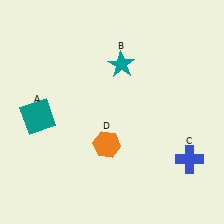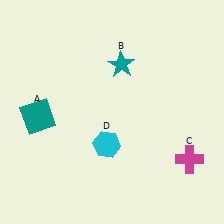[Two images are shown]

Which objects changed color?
C changed from blue to magenta. D changed from orange to cyan.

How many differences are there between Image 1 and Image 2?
There are 2 differences between the two images.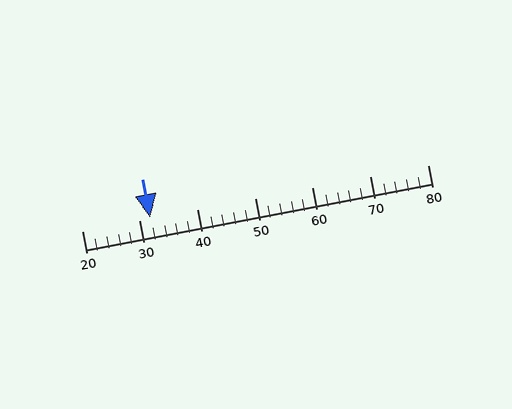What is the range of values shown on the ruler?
The ruler shows values from 20 to 80.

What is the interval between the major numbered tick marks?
The major tick marks are spaced 10 units apart.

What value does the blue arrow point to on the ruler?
The blue arrow points to approximately 32.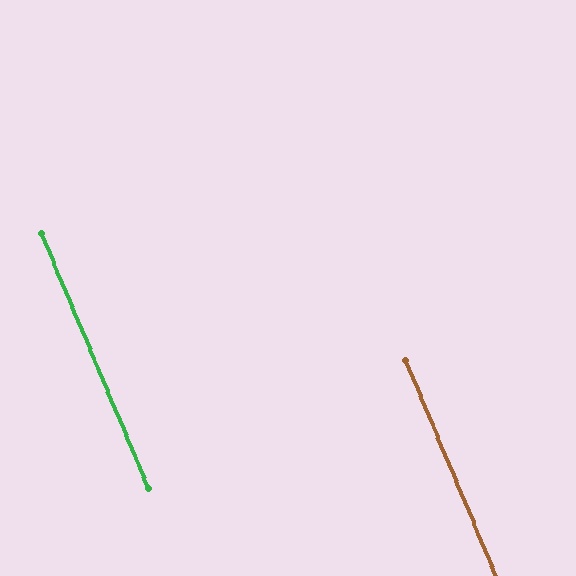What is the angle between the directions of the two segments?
Approximately 0 degrees.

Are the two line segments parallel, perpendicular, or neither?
Parallel — their directions differ by only 0.1°.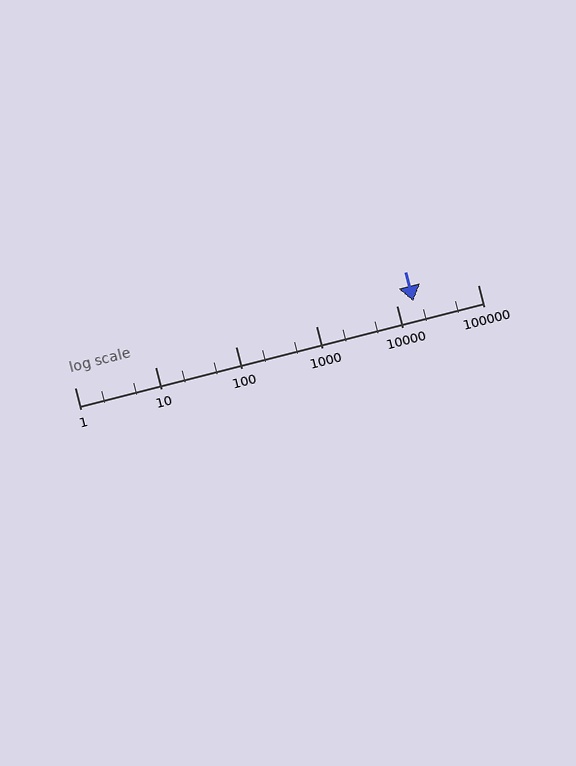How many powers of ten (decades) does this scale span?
The scale spans 5 decades, from 1 to 100000.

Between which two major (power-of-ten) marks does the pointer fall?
The pointer is between 10000 and 100000.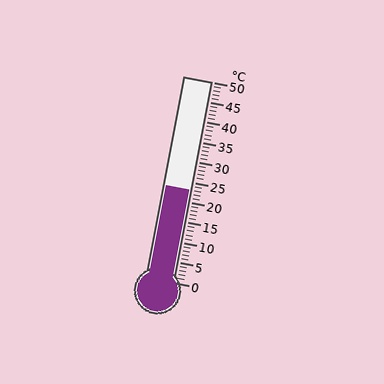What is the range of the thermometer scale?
The thermometer scale ranges from 0°C to 50°C.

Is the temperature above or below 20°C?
The temperature is above 20°C.